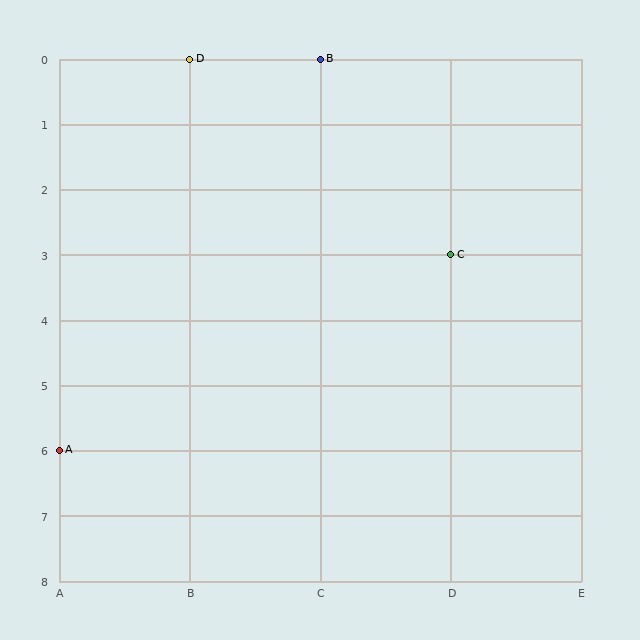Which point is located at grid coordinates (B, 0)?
Point D is at (B, 0).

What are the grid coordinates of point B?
Point B is at grid coordinates (C, 0).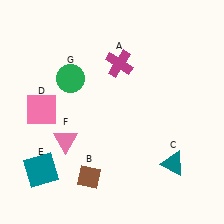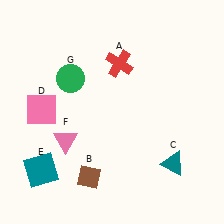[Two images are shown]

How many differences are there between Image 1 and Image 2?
There is 1 difference between the two images.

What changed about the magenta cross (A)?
In Image 1, A is magenta. In Image 2, it changed to red.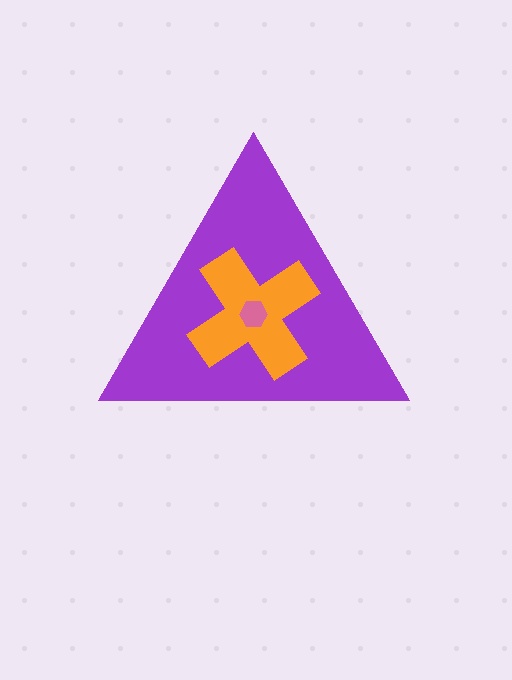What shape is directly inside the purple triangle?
The orange cross.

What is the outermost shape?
The purple triangle.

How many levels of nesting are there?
3.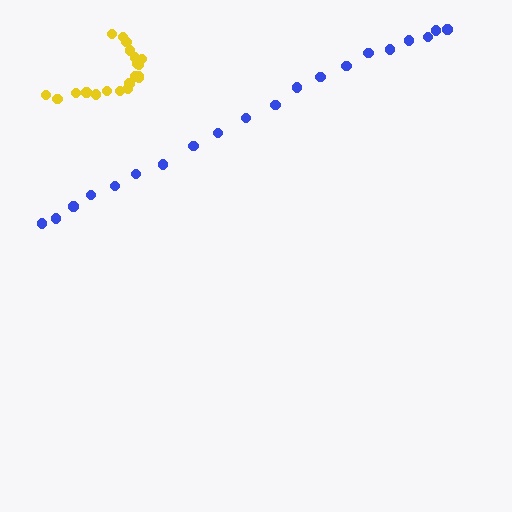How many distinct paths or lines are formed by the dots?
There are 2 distinct paths.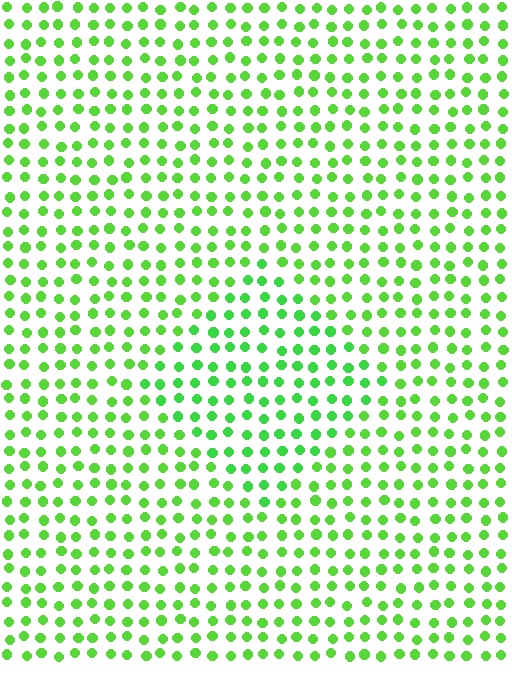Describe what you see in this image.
The image is filled with small lime elements in a uniform arrangement. A diamond-shaped region is visible where the elements are tinted to a slightly different hue, forming a subtle color boundary.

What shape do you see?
I see a diamond.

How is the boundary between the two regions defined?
The boundary is defined purely by a slight shift in hue (about 17 degrees). Spacing, size, and orientation are identical on both sides.